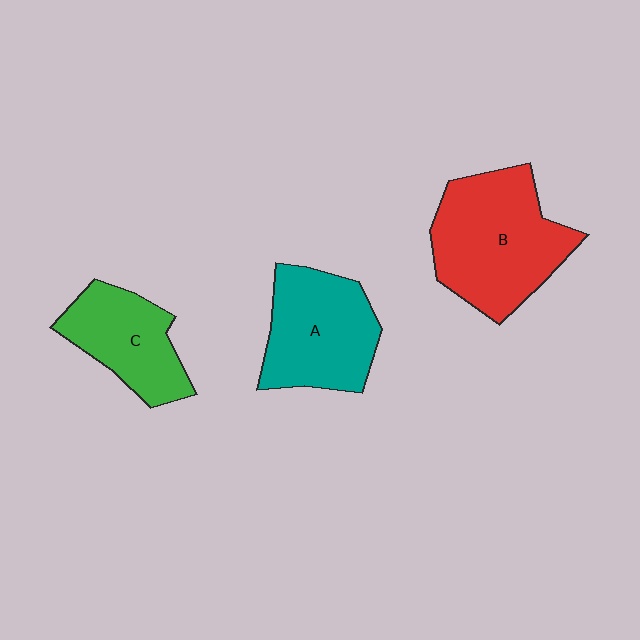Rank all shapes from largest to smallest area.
From largest to smallest: B (red), A (teal), C (green).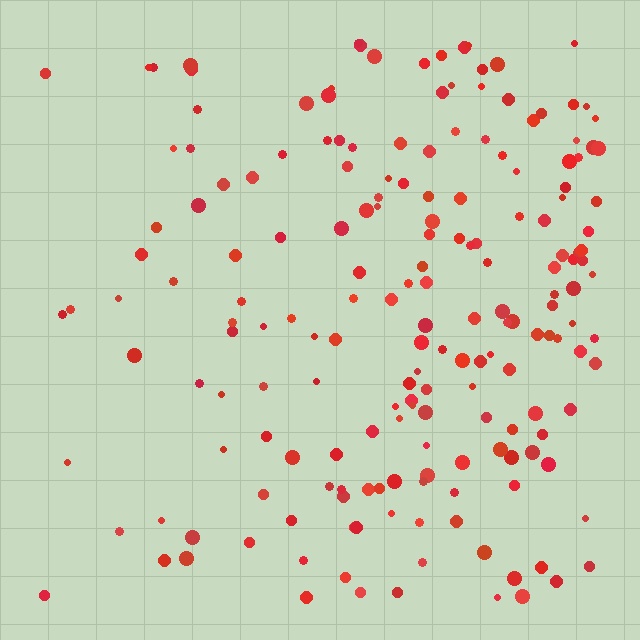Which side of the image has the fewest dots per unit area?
The left.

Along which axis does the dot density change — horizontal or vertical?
Horizontal.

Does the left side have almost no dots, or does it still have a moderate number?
Still a moderate number, just noticeably fewer than the right.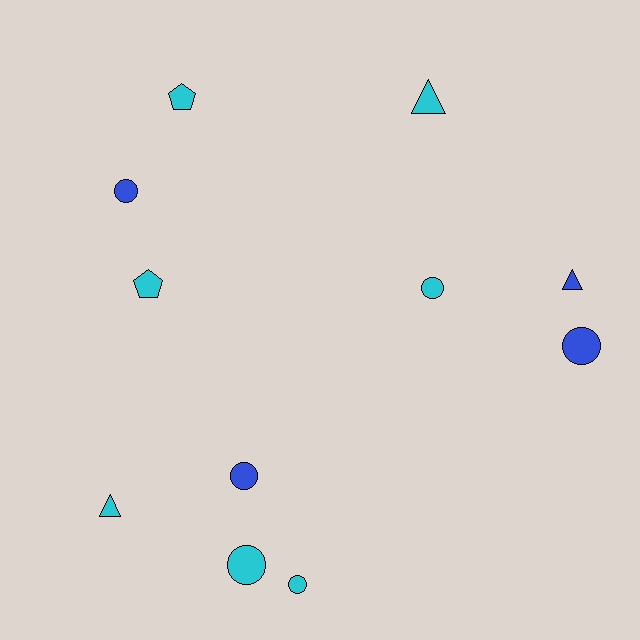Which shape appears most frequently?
Circle, with 6 objects.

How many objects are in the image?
There are 11 objects.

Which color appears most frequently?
Cyan, with 7 objects.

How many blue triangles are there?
There is 1 blue triangle.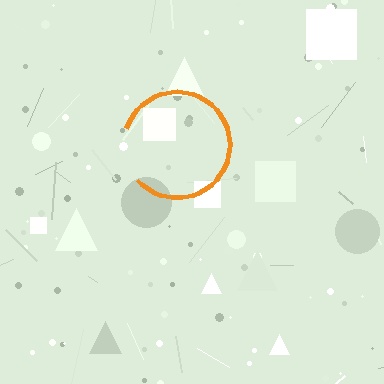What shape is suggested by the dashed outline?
The dashed outline suggests a circle.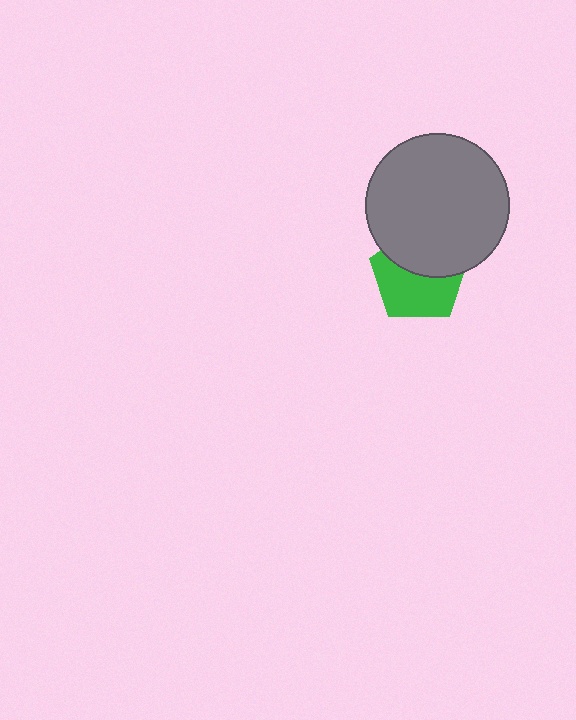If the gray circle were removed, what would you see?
You would see the complete green pentagon.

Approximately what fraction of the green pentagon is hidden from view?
Roughly 44% of the green pentagon is hidden behind the gray circle.